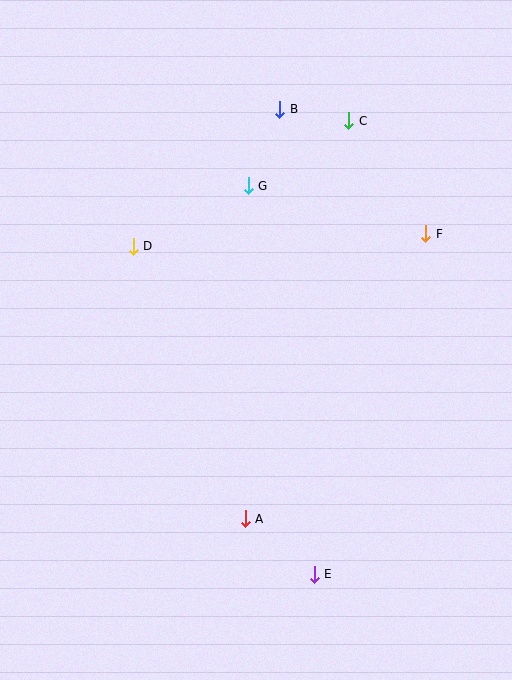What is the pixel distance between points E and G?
The distance between E and G is 394 pixels.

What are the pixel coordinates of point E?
Point E is at (314, 574).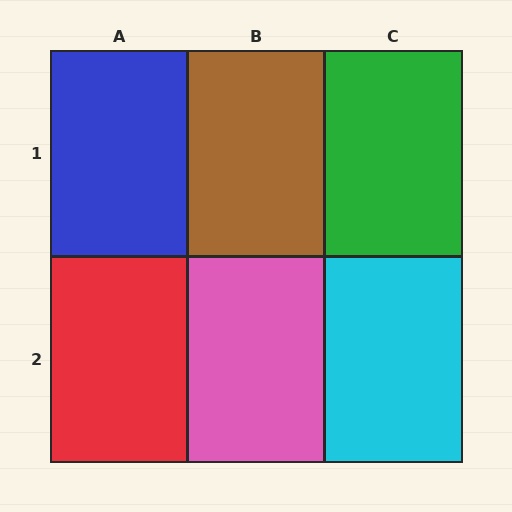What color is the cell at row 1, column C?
Green.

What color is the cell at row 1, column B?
Brown.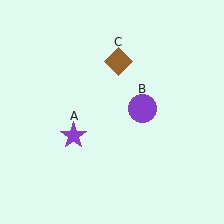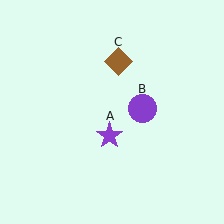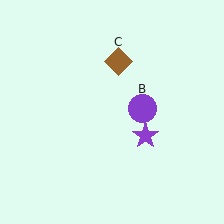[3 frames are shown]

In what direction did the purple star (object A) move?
The purple star (object A) moved right.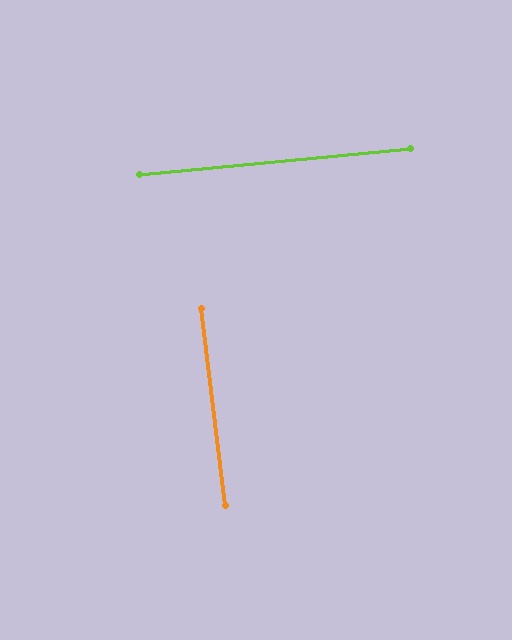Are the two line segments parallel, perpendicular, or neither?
Perpendicular — they meet at approximately 89°.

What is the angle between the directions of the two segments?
Approximately 89 degrees.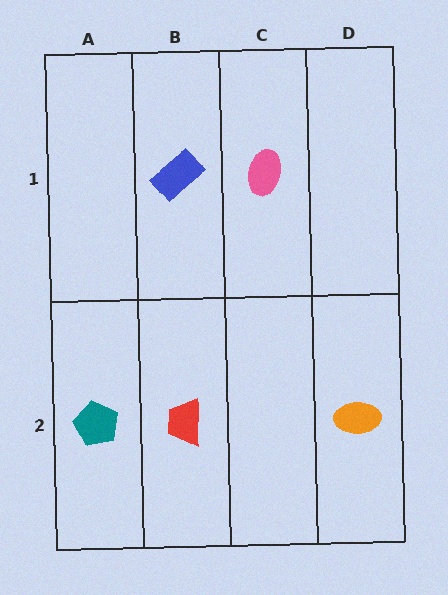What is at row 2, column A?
A teal pentagon.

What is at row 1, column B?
A blue rectangle.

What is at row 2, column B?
A red trapezoid.